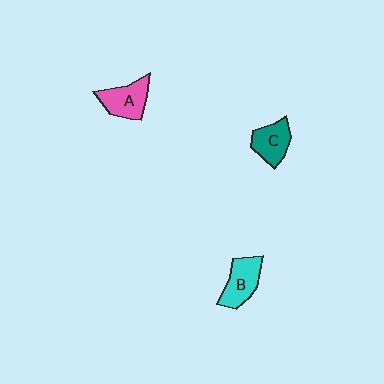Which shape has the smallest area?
Shape C (teal).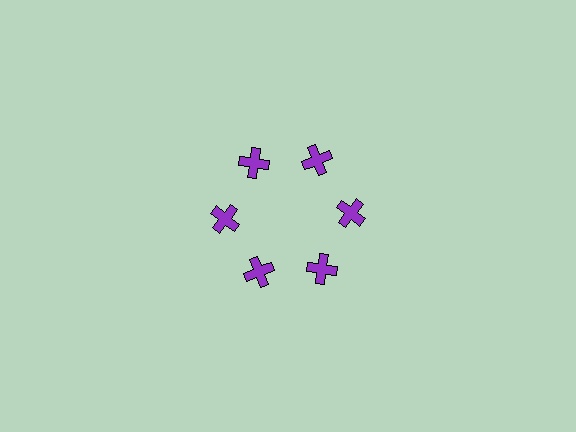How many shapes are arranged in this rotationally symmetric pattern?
There are 6 shapes, arranged in 6 groups of 1.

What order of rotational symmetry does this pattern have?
This pattern has 6-fold rotational symmetry.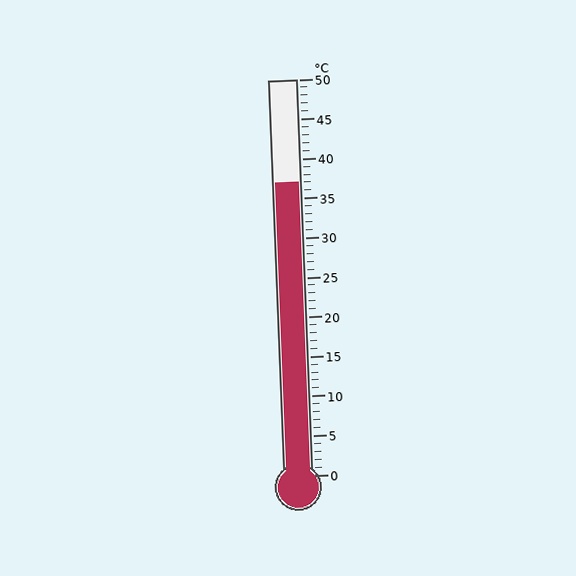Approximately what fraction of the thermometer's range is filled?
The thermometer is filled to approximately 75% of its range.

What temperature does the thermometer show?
The thermometer shows approximately 37°C.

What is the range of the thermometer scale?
The thermometer scale ranges from 0°C to 50°C.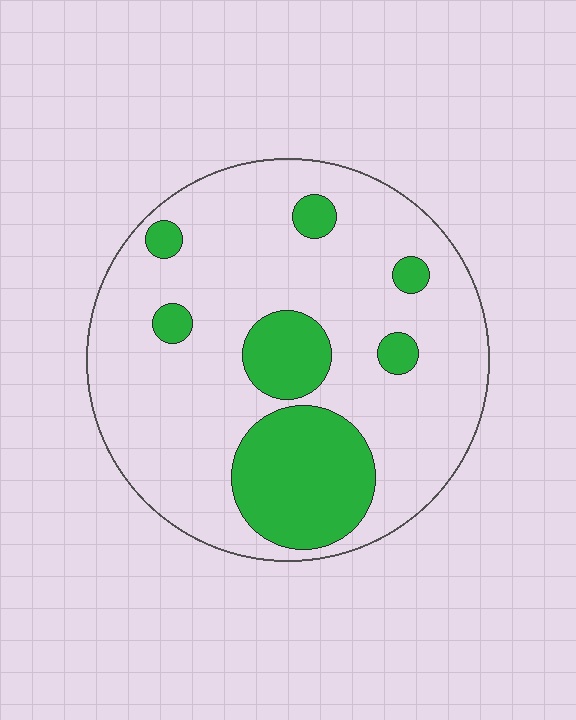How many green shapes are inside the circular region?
7.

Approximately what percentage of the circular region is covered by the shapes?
Approximately 25%.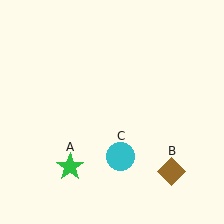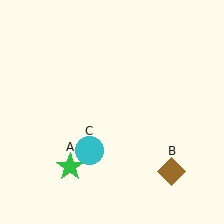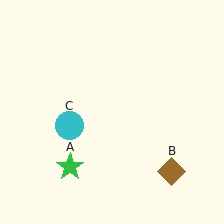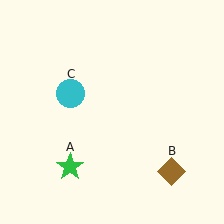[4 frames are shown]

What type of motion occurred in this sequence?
The cyan circle (object C) rotated clockwise around the center of the scene.